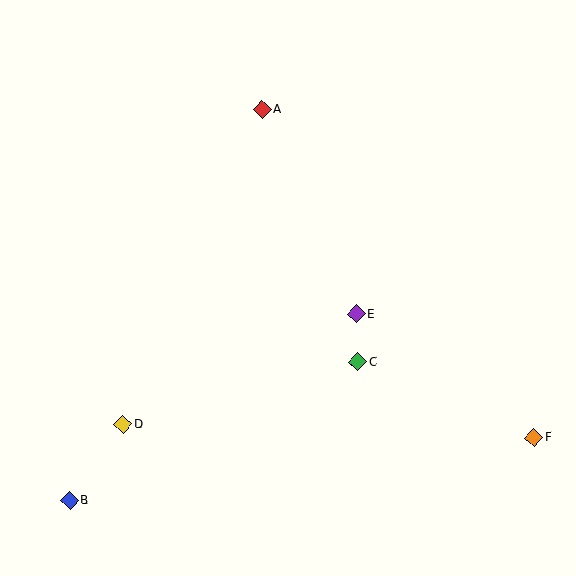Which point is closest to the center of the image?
Point E at (356, 314) is closest to the center.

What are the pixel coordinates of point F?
Point F is at (534, 437).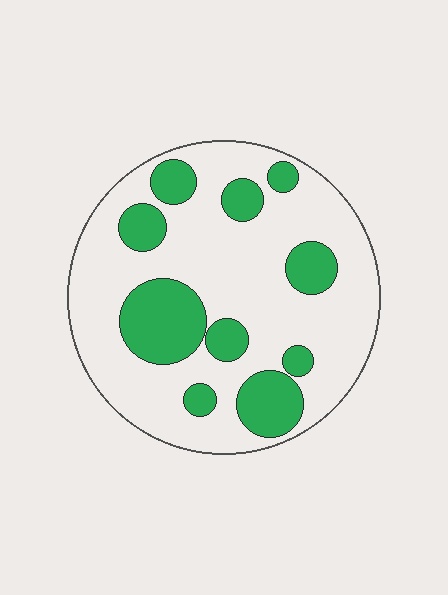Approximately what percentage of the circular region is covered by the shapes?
Approximately 25%.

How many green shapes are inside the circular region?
10.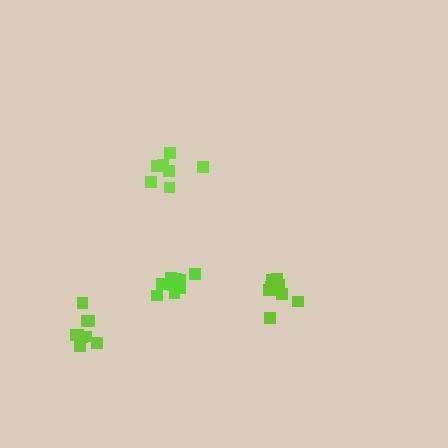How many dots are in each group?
Group 1: 12 dots, Group 2: 7 dots, Group 3: 11 dots, Group 4: 10 dots (40 total).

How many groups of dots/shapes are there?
There are 4 groups.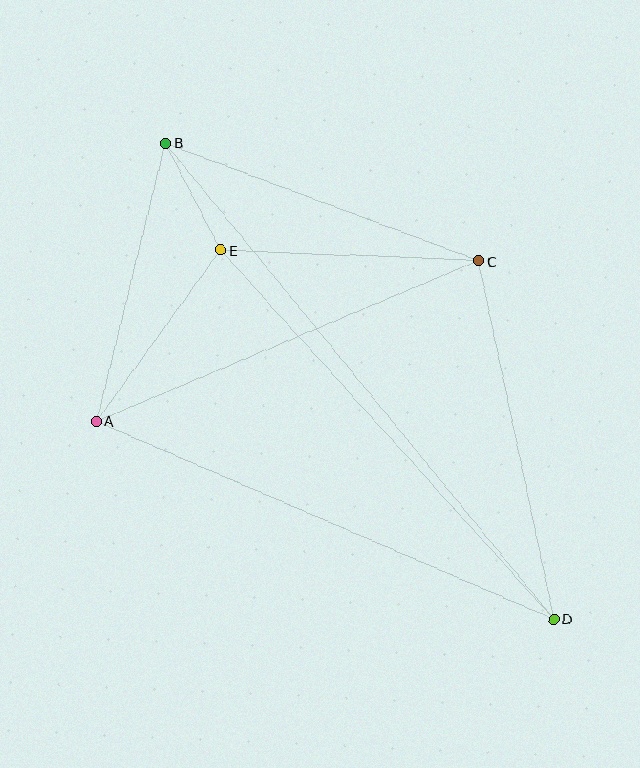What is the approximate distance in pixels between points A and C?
The distance between A and C is approximately 414 pixels.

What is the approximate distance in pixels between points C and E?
The distance between C and E is approximately 258 pixels.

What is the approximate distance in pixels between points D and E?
The distance between D and E is approximately 497 pixels.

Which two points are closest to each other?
Points B and E are closest to each other.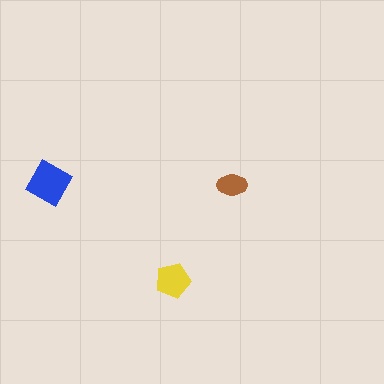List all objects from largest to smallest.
The blue diamond, the yellow pentagon, the brown ellipse.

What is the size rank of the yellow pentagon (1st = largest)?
2nd.